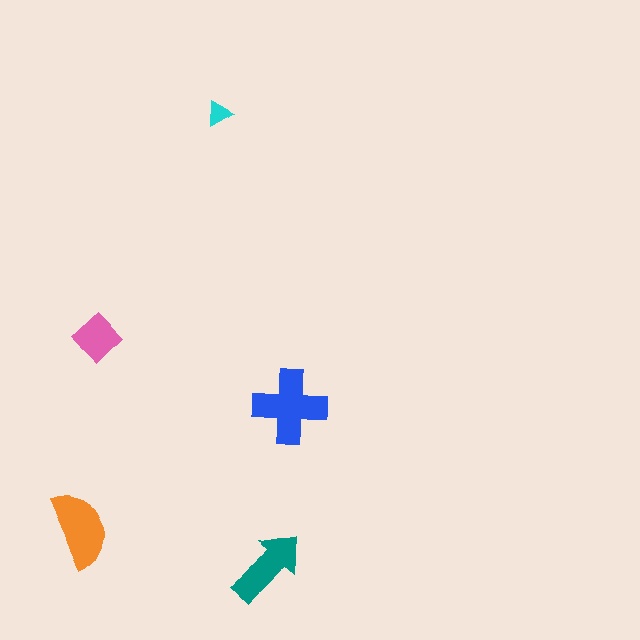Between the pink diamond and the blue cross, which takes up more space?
The blue cross.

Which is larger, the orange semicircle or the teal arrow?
The orange semicircle.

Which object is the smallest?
The cyan triangle.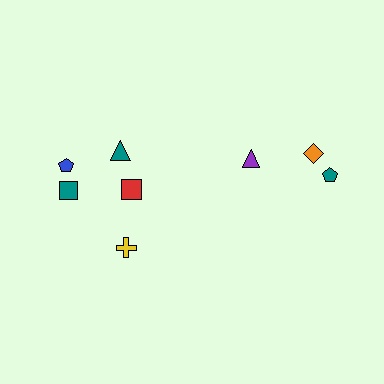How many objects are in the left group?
There are 5 objects.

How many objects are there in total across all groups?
There are 8 objects.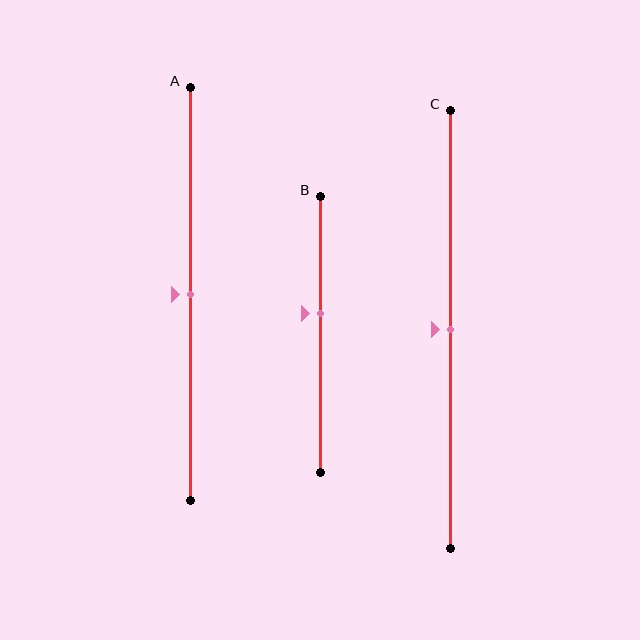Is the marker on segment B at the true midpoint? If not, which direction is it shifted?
No, the marker on segment B is shifted upward by about 8% of the segment length.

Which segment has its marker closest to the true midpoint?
Segment A has its marker closest to the true midpoint.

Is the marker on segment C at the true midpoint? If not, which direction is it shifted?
Yes, the marker on segment C is at the true midpoint.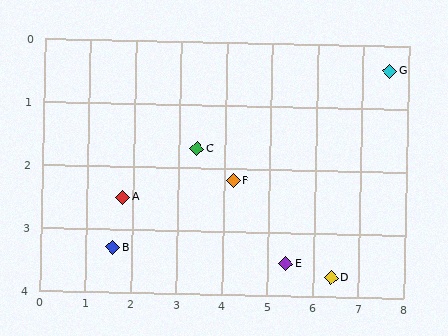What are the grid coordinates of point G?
Point G is at approximately (7.6, 0.4).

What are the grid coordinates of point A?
Point A is at approximately (1.8, 2.5).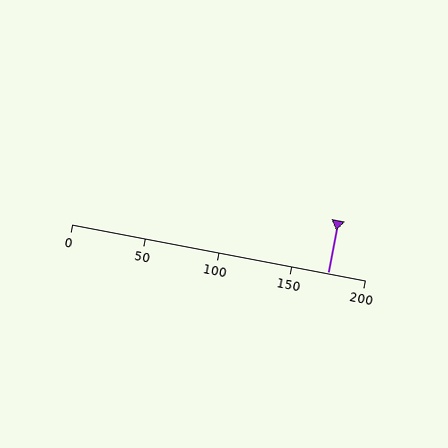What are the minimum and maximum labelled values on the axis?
The axis runs from 0 to 200.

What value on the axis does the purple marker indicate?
The marker indicates approximately 175.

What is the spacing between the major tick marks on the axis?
The major ticks are spaced 50 apart.